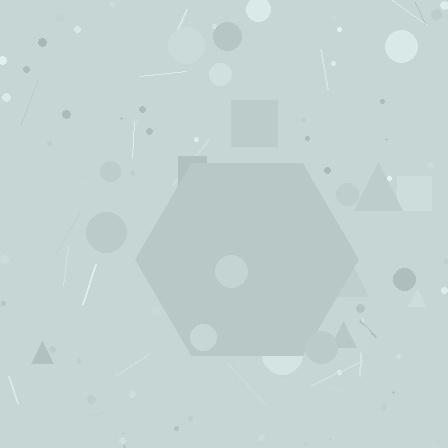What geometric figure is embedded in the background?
A hexagon is embedded in the background.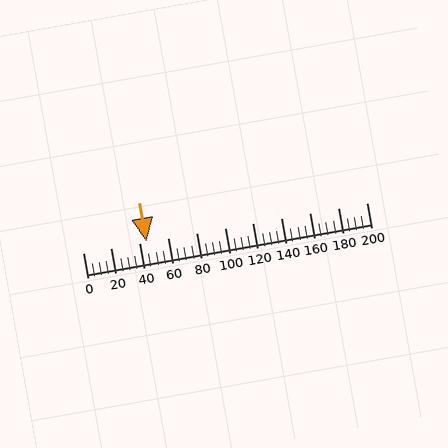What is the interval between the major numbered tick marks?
The major tick marks are spaced 20 units apart.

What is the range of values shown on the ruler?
The ruler shows values from 0 to 200.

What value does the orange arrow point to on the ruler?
The orange arrow points to approximately 45.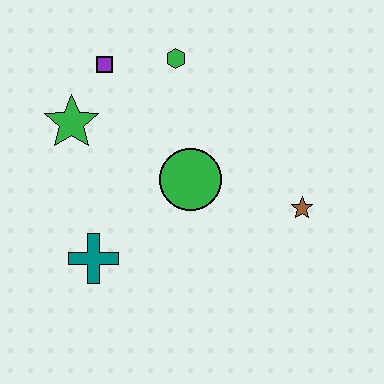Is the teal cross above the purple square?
No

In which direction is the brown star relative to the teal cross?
The brown star is to the right of the teal cross.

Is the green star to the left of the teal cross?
Yes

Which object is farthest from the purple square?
The brown star is farthest from the purple square.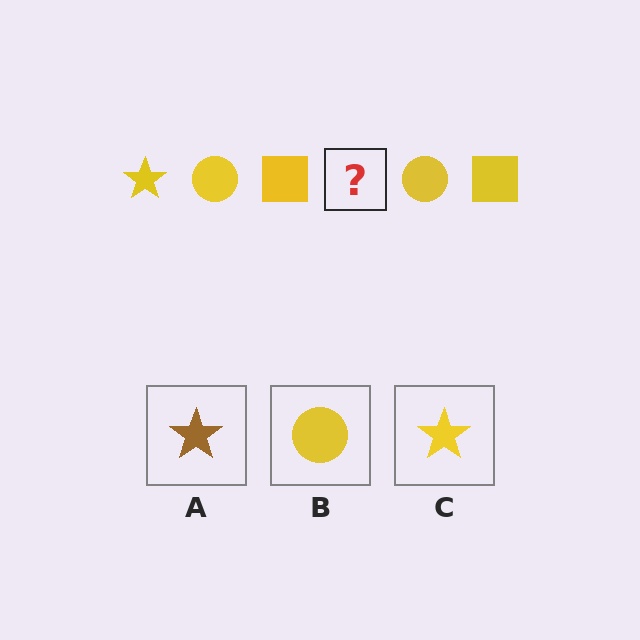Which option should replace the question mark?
Option C.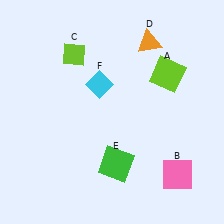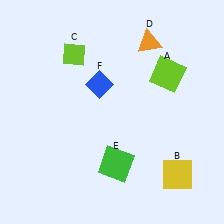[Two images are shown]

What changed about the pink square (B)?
In Image 1, B is pink. In Image 2, it changed to yellow.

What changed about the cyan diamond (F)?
In Image 1, F is cyan. In Image 2, it changed to blue.